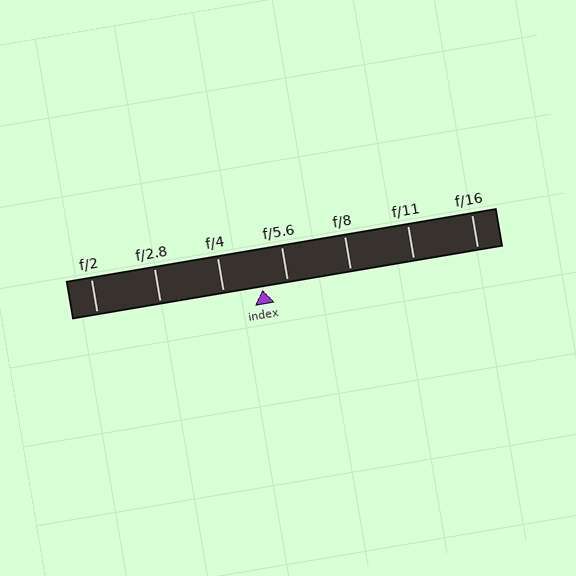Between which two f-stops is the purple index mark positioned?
The index mark is between f/4 and f/5.6.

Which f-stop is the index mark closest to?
The index mark is closest to f/5.6.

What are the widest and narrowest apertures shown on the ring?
The widest aperture shown is f/2 and the narrowest is f/16.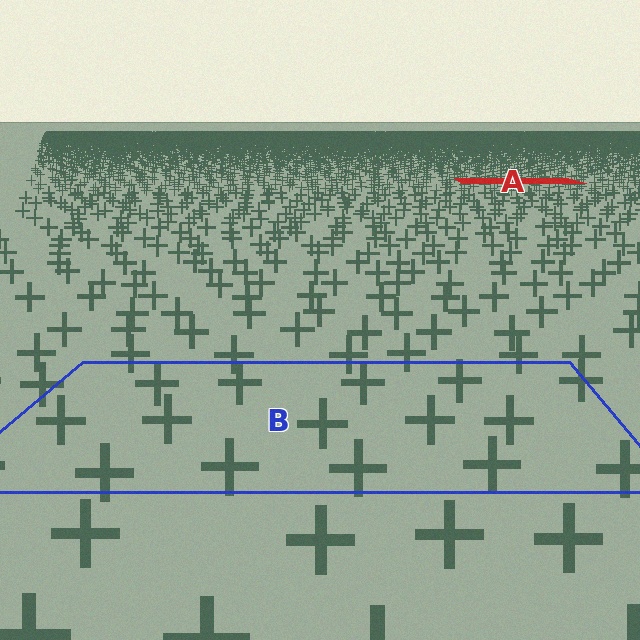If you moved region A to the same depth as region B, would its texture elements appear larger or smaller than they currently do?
They would appear larger. At a closer depth, the same texture elements are projected at a bigger on-screen size.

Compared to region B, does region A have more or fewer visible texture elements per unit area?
Region A has more texture elements per unit area — they are packed more densely because it is farther away.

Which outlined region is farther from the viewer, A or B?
Region A is farther from the viewer — the texture elements inside it appear smaller and more densely packed.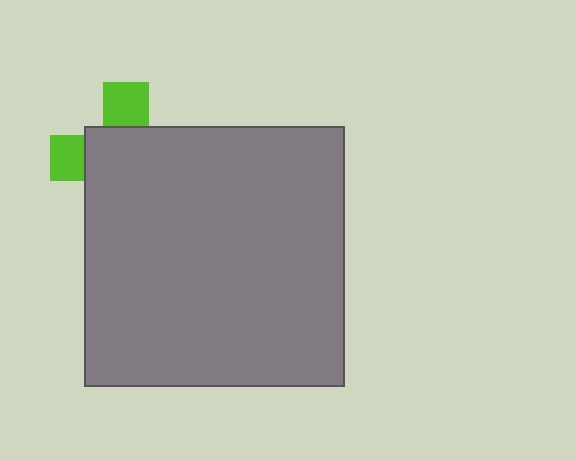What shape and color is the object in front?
The object in front is a gray square.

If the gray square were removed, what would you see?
You would see the complete lime cross.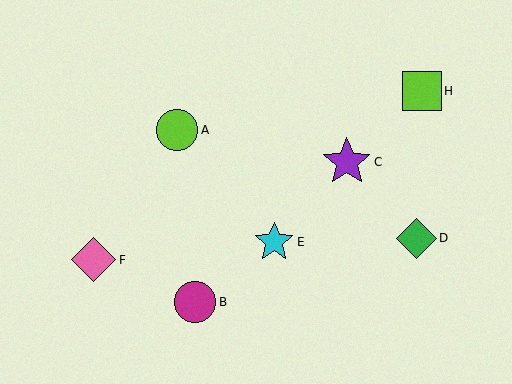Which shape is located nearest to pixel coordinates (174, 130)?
The lime circle (labeled A) at (177, 130) is nearest to that location.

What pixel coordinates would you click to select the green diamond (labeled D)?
Click at (416, 238) to select the green diamond D.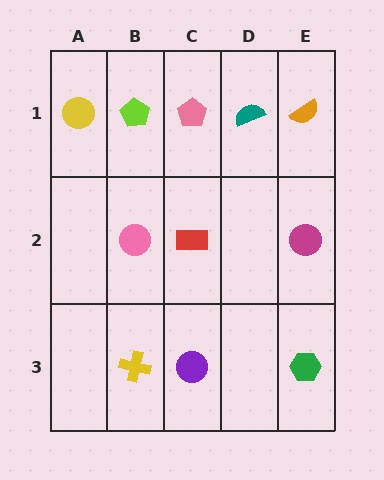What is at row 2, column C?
A red rectangle.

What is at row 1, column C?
A pink pentagon.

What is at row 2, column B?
A pink circle.